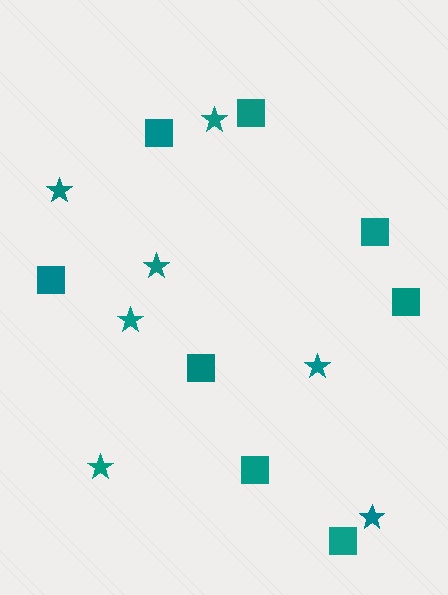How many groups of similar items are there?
There are 2 groups: one group of squares (8) and one group of stars (7).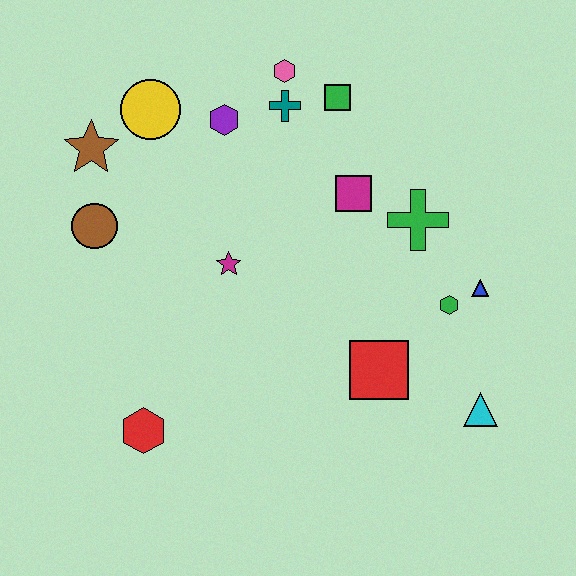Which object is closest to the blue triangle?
The green hexagon is closest to the blue triangle.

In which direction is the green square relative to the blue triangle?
The green square is above the blue triangle.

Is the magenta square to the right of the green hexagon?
No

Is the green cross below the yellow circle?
Yes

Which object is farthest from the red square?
The brown star is farthest from the red square.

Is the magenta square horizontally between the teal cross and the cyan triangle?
Yes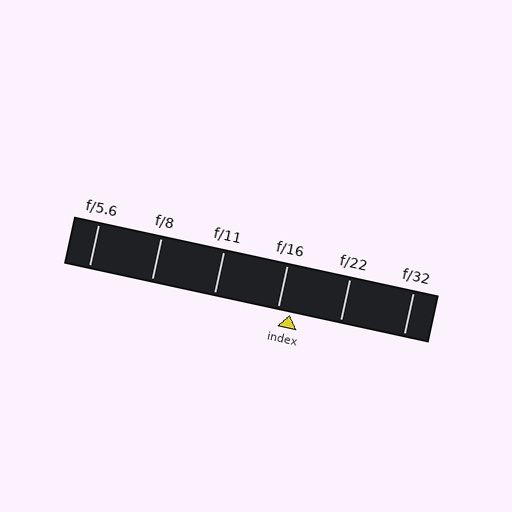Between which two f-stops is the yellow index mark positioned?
The index mark is between f/16 and f/22.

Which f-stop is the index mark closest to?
The index mark is closest to f/16.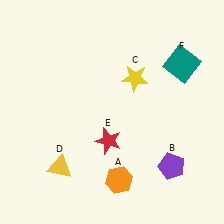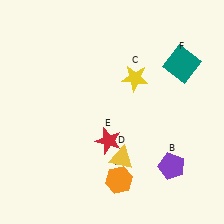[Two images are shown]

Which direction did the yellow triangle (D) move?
The yellow triangle (D) moved right.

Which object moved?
The yellow triangle (D) moved right.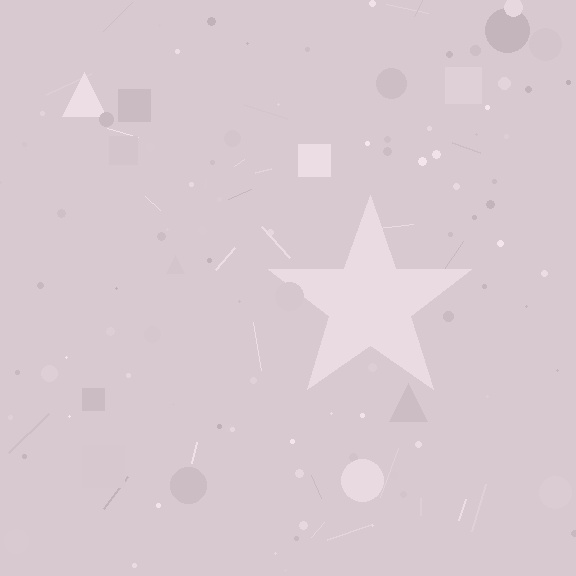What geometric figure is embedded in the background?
A star is embedded in the background.